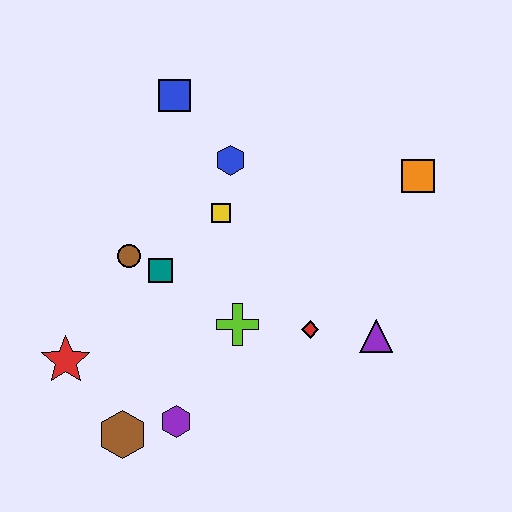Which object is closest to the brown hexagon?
The purple hexagon is closest to the brown hexagon.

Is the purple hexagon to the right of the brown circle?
Yes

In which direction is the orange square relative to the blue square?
The orange square is to the right of the blue square.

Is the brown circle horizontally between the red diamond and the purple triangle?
No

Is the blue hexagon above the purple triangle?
Yes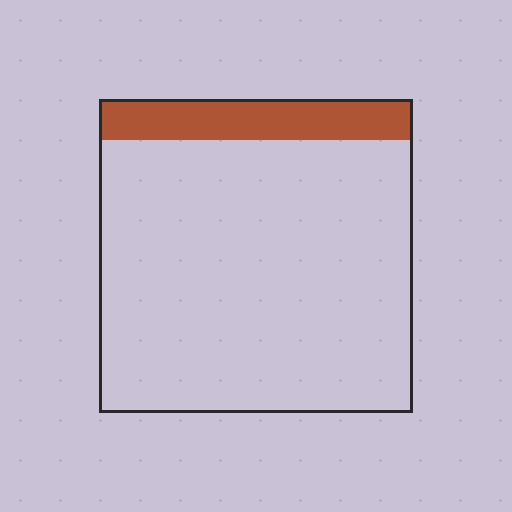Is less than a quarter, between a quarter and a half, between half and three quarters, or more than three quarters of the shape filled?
Less than a quarter.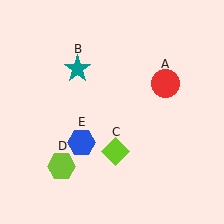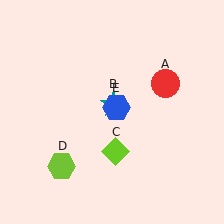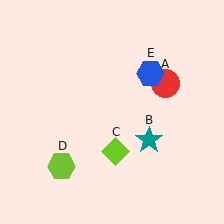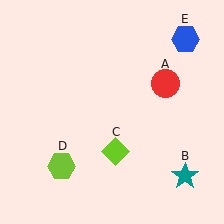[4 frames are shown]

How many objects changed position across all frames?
2 objects changed position: teal star (object B), blue hexagon (object E).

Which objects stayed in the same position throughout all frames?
Red circle (object A) and lime diamond (object C) and lime hexagon (object D) remained stationary.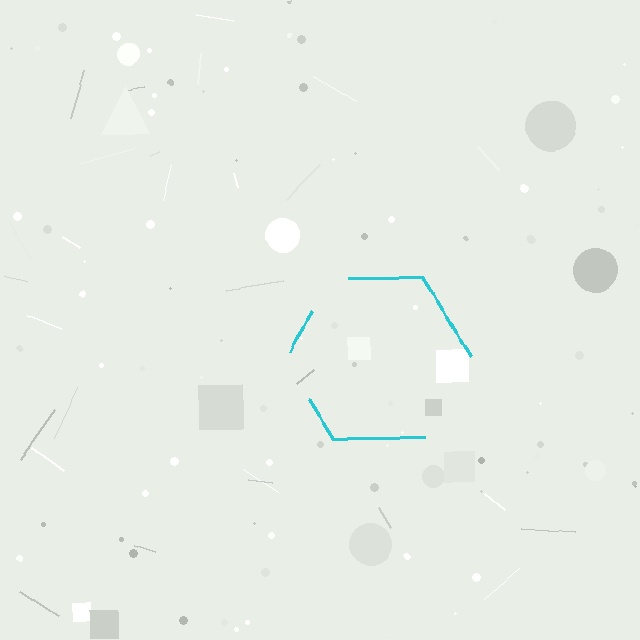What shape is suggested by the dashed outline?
The dashed outline suggests a hexagon.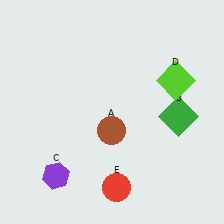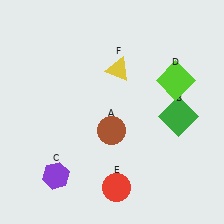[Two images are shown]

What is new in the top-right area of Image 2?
A yellow triangle (F) was added in the top-right area of Image 2.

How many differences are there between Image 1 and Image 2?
There is 1 difference between the two images.